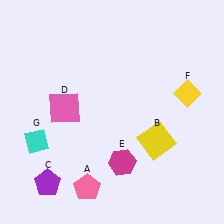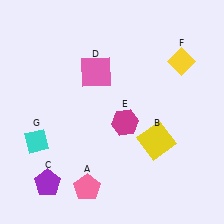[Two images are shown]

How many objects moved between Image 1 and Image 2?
3 objects moved between the two images.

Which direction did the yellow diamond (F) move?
The yellow diamond (F) moved up.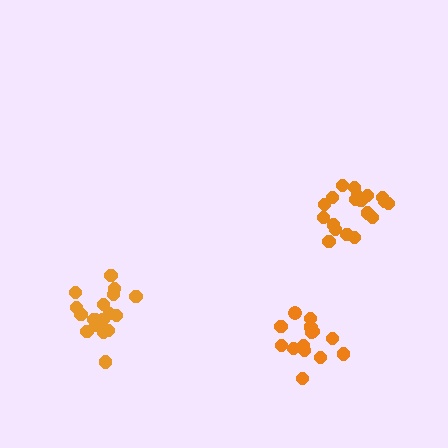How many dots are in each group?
Group 1: 20 dots, Group 2: 16 dots, Group 3: 19 dots (55 total).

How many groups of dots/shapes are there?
There are 3 groups.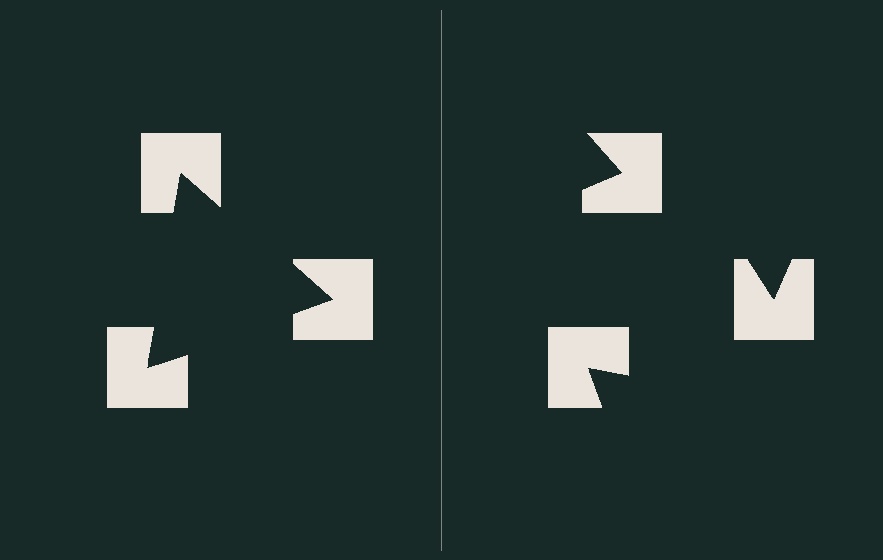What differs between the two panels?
The notched squares are positioned identically on both sides; only the wedge orientations differ. On the left they align to a triangle; on the right they are misaligned.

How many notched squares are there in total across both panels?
6 — 3 on each side.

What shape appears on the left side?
An illusory triangle.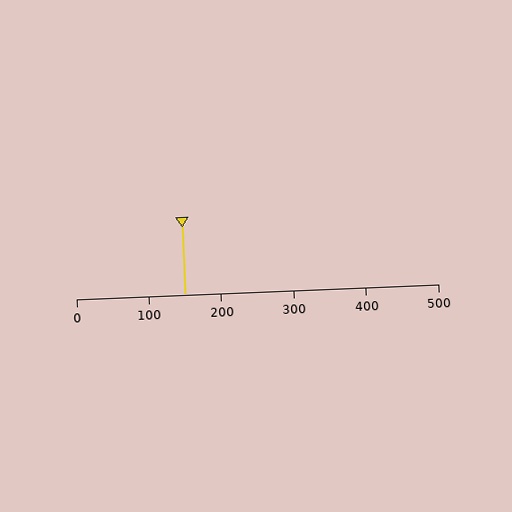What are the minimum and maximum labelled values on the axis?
The axis runs from 0 to 500.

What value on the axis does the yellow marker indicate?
The marker indicates approximately 150.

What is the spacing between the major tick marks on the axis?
The major ticks are spaced 100 apart.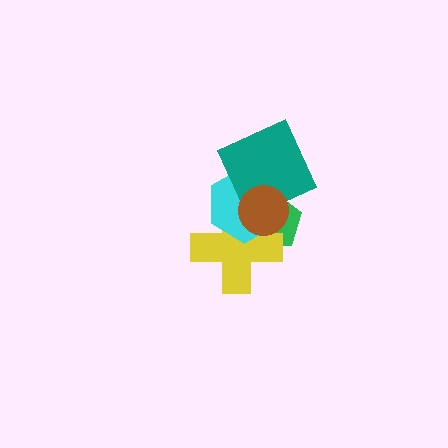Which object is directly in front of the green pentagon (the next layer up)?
The yellow cross is directly in front of the green pentagon.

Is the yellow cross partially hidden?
Yes, it is partially covered by another shape.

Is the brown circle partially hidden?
No, no other shape covers it.